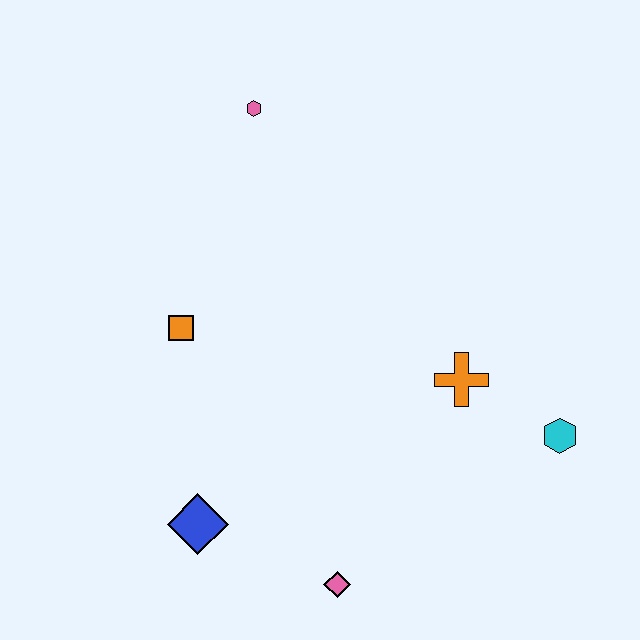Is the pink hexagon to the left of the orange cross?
Yes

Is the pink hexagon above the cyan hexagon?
Yes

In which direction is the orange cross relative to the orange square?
The orange cross is to the right of the orange square.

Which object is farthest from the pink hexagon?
The pink diamond is farthest from the pink hexagon.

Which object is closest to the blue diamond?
The pink diamond is closest to the blue diamond.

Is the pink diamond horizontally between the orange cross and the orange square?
Yes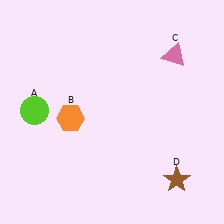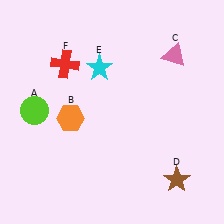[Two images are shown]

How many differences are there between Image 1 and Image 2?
There are 2 differences between the two images.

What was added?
A cyan star (E), a red cross (F) were added in Image 2.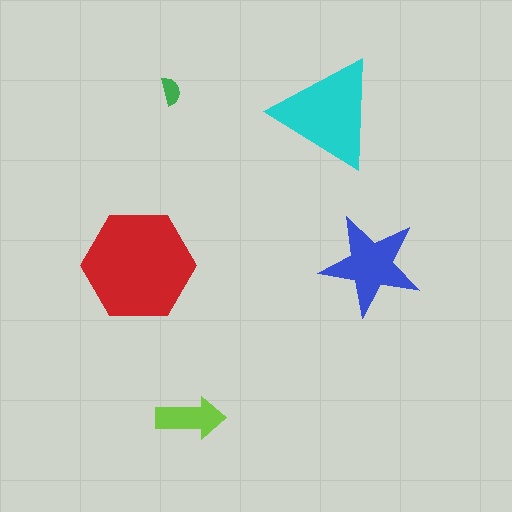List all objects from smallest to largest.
The green semicircle, the lime arrow, the blue star, the cyan triangle, the red hexagon.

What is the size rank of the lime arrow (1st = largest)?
4th.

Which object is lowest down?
The lime arrow is bottommost.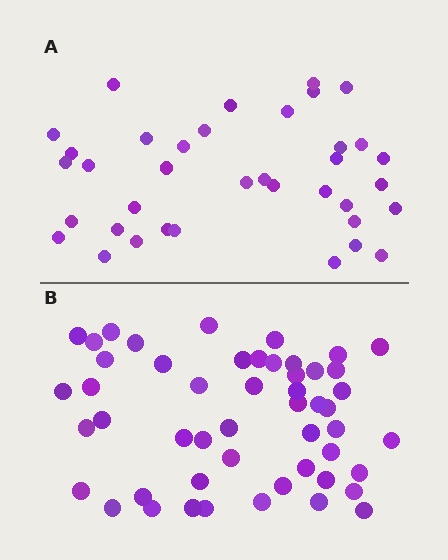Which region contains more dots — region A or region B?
Region B (the bottom region) has more dots.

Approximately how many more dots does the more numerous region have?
Region B has approximately 15 more dots than region A.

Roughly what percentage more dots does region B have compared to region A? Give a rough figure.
About 40% more.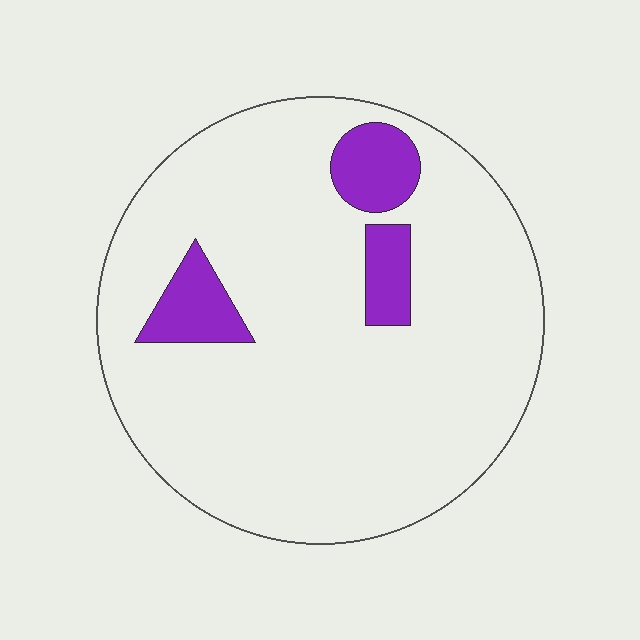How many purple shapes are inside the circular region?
3.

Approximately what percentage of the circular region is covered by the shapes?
Approximately 10%.